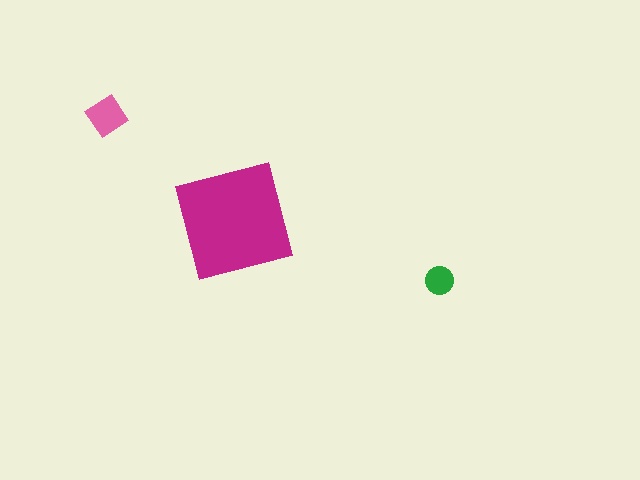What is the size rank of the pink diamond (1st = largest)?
2nd.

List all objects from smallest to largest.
The green circle, the pink diamond, the magenta square.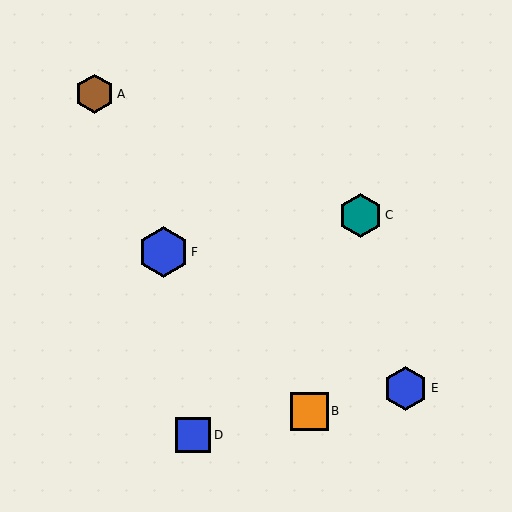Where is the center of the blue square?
The center of the blue square is at (193, 435).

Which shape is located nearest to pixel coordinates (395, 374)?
The blue hexagon (labeled E) at (406, 388) is nearest to that location.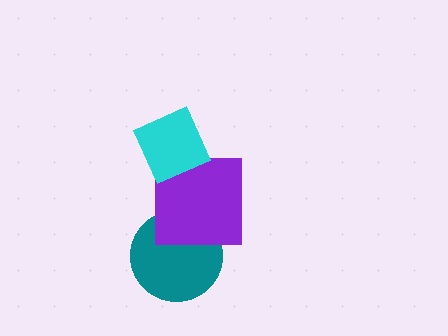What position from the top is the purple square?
The purple square is 2nd from the top.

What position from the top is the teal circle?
The teal circle is 3rd from the top.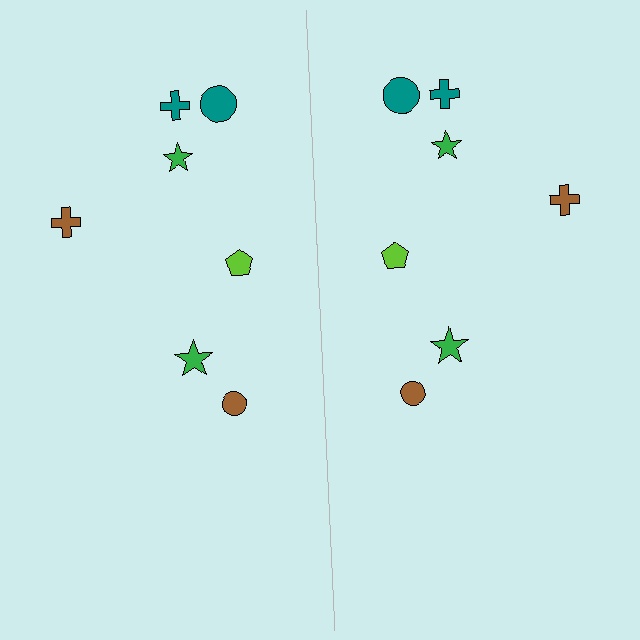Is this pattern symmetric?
Yes, this pattern has bilateral (reflection) symmetry.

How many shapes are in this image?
There are 14 shapes in this image.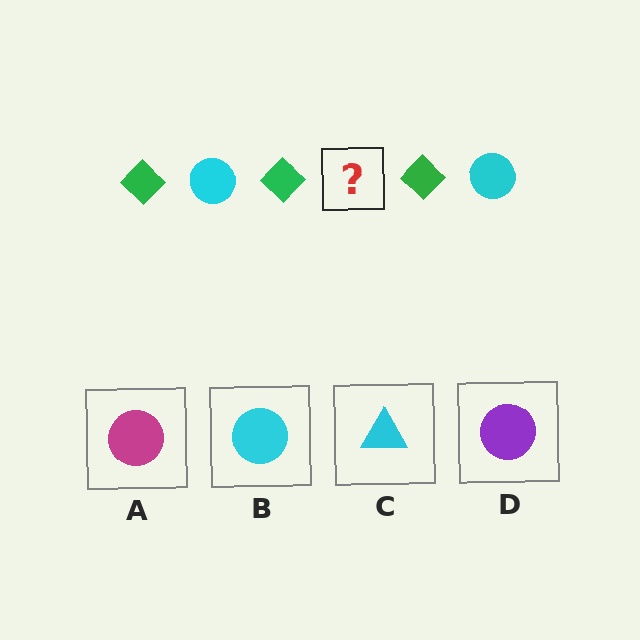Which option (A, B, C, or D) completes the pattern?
B.